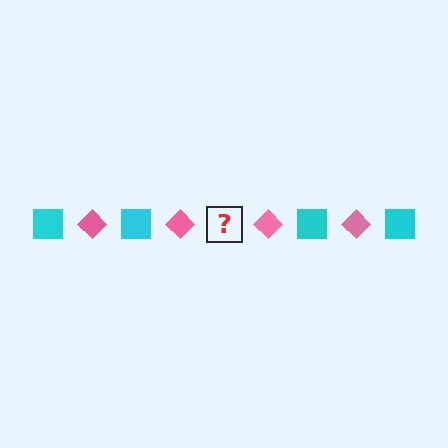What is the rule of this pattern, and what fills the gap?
The rule is that the pattern alternates between cyan square and pink diamond. The gap should be filled with a cyan square.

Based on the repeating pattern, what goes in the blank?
The blank should be a cyan square.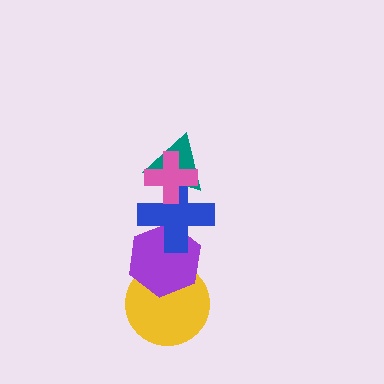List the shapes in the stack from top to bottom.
From top to bottom: the pink cross, the teal triangle, the blue cross, the purple hexagon, the yellow circle.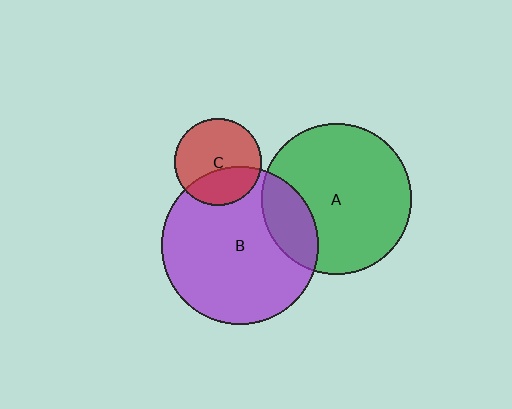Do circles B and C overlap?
Yes.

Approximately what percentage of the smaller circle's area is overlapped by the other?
Approximately 35%.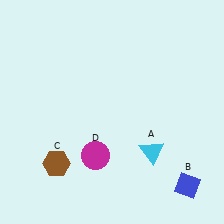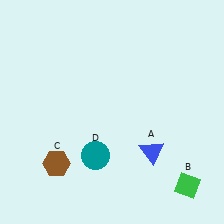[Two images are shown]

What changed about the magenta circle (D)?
In Image 1, D is magenta. In Image 2, it changed to teal.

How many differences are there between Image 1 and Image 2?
There are 3 differences between the two images.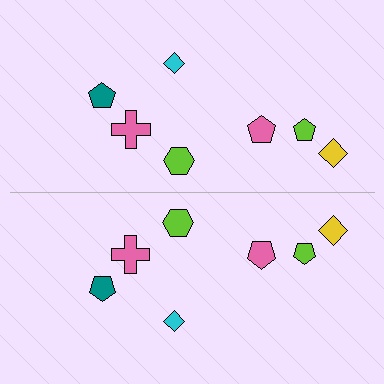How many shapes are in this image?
There are 14 shapes in this image.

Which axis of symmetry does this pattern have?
The pattern has a horizontal axis of symmetry running through the center of the image.